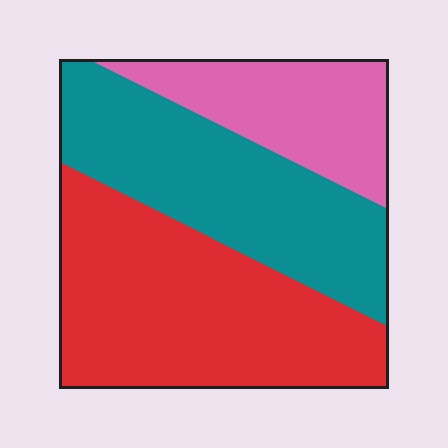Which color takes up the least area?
Pink, at roughly 20%.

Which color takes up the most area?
Red, at roughly 45%.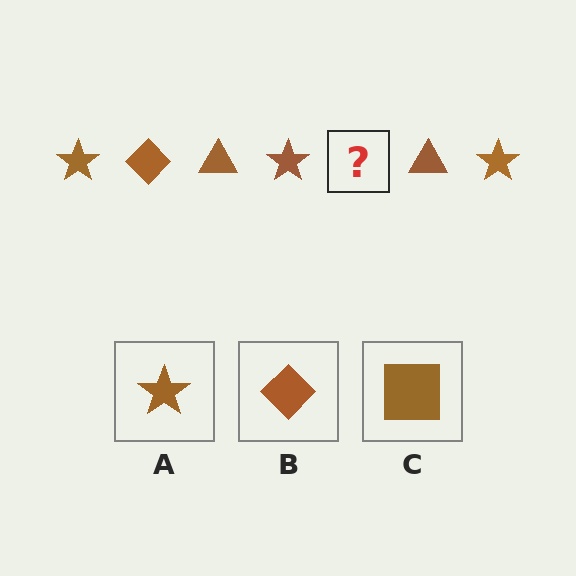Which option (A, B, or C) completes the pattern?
B.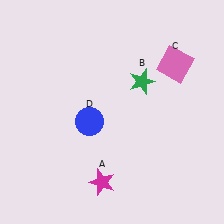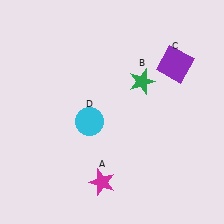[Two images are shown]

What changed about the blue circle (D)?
In Image 1, D is blue. In Image 2, it changed to cyan.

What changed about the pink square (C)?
In Image 1, C is pink. In Image 2, it changed to purple.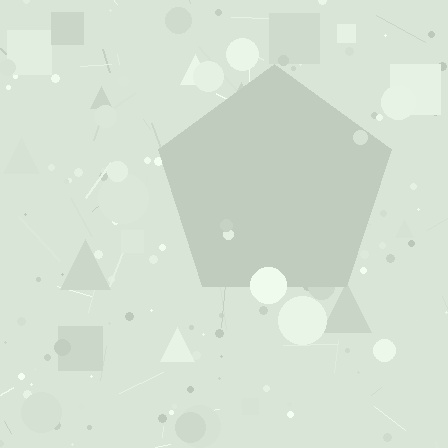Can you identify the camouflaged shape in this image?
The camouflaged shape is a pentagon.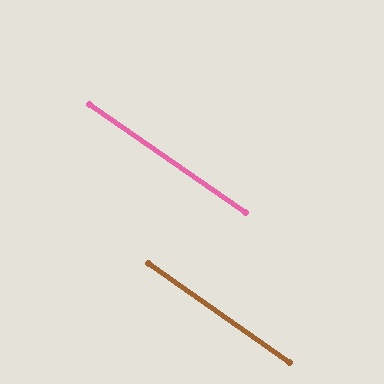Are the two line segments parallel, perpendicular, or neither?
Parallel — their directions differ by only 0.5°.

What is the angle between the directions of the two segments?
Approximately 0 degrees.